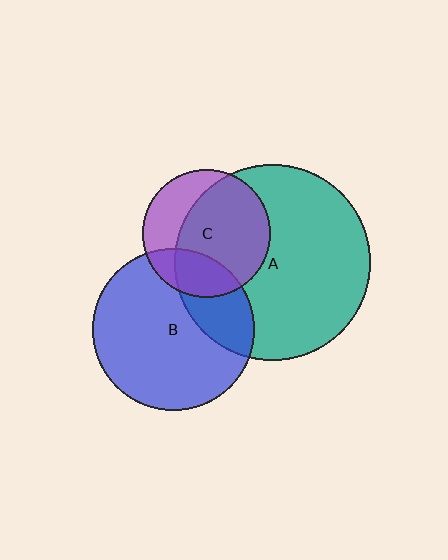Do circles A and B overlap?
Yes.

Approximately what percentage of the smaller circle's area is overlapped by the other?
Approximately 25%.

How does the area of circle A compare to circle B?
Approximately 1.5 times.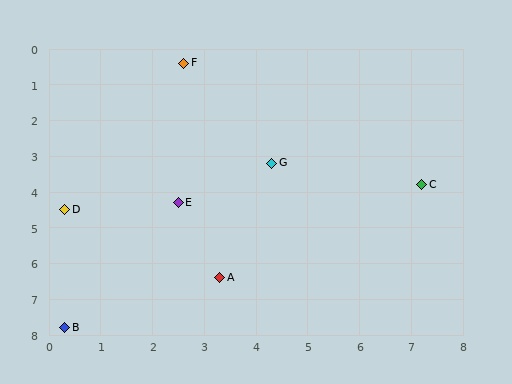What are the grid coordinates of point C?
Point C is at approximately (7.2, 3.8).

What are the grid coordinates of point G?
Point G is at approximately (4.3, 3.2).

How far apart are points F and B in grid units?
Points F and B are about 7.7 grid units apart.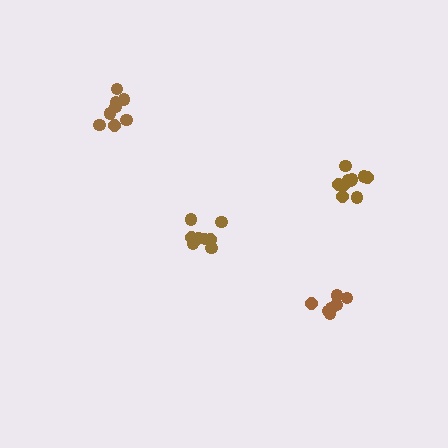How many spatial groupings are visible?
There are 4 spatial groupings.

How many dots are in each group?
Group 1: 8 dots, Group 2: 11 dots, Group 3: 9 dots, Group 4: 8 dots (36 total).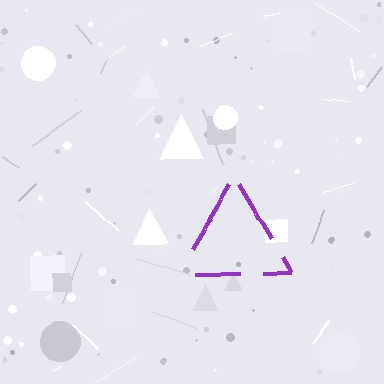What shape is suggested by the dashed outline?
The dashed outline suggests a triangle.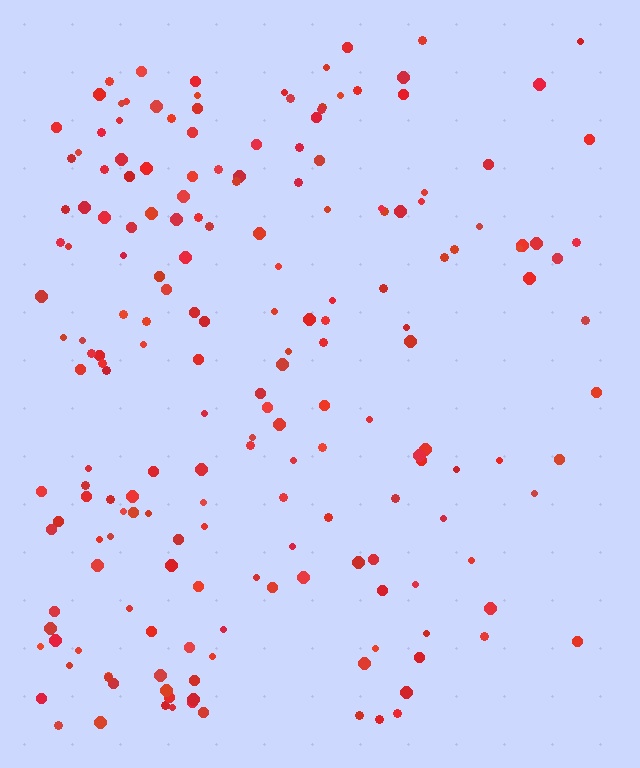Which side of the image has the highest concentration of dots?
The left.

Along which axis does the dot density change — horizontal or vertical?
Horizontal.